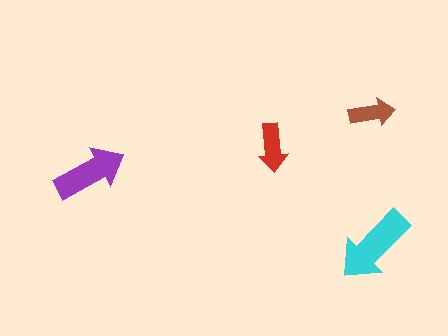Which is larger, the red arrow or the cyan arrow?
The cyan one.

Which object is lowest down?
The cyan arrow is bottommost.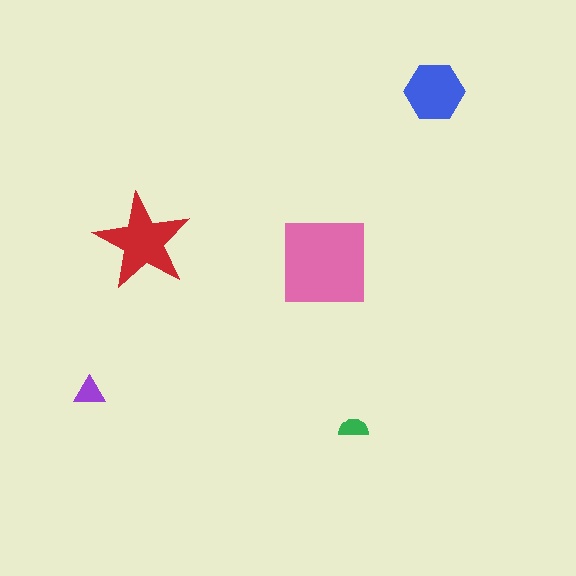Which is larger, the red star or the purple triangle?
The red star.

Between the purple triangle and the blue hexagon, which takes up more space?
The blue hexagon.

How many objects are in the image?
There are 5 objects in the image.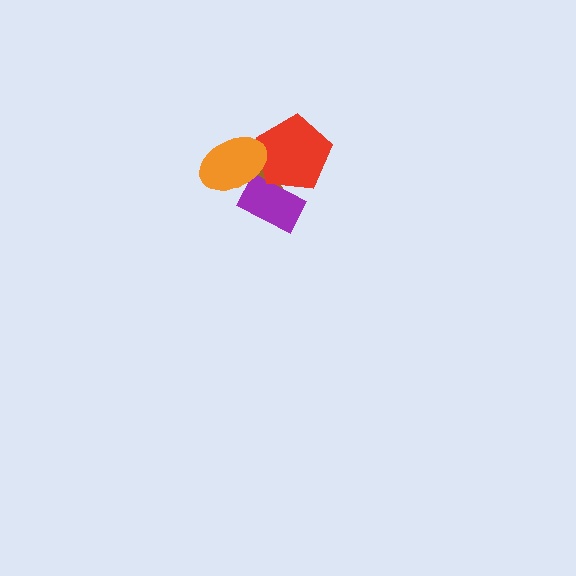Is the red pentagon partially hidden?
Yes, it is partially covered by another shape.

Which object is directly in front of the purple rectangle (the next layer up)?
The red pentagon is directly in front of the purple rectangle.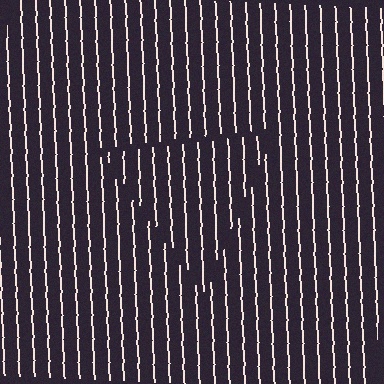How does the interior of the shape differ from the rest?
The interior of the shape contains the same grating, shifted by half a period — the contour is defined by the phase discontinuity where line-ends from the inner and outer gratings abut.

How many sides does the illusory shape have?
3 sides — the line-ends trace a triangle.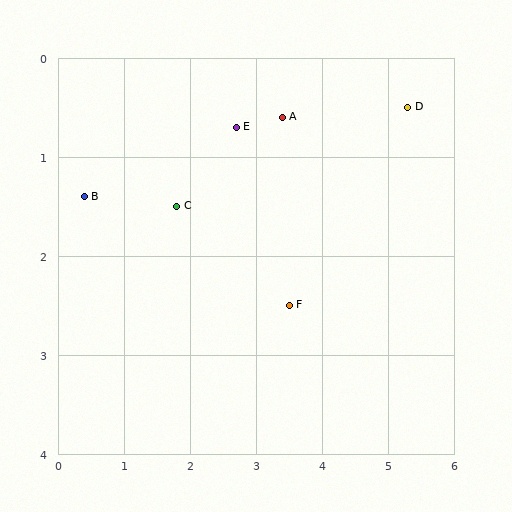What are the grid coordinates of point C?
Point C is at approximately (1.8, 1.5).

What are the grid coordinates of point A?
Point A is at approximately (3.4, 0.6).